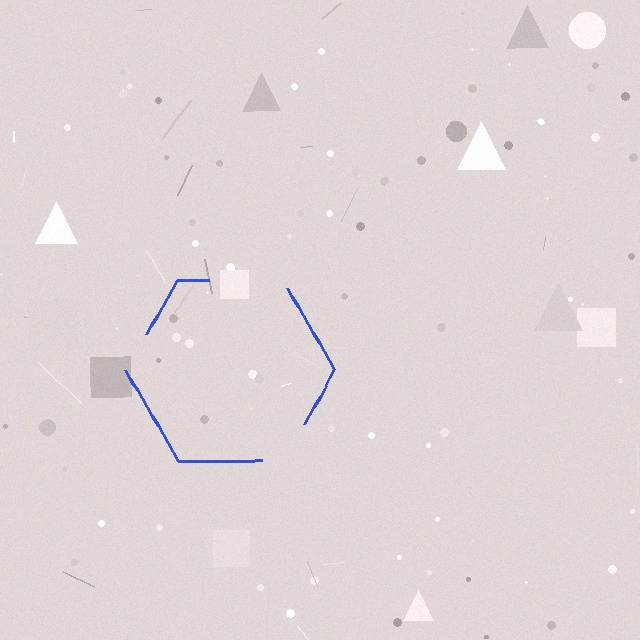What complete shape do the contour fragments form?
The contour fragments form a hexagon.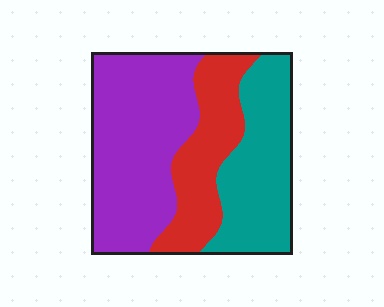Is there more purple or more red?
Purple.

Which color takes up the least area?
Red, at roughly 25%.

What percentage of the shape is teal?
Teal covers around 30% of the shape.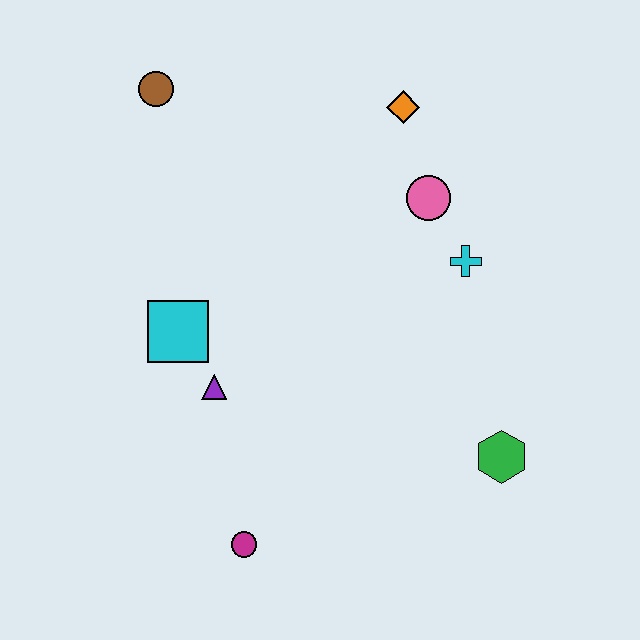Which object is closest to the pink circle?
The cyan cross is closest to the pink circle.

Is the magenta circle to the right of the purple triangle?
Yes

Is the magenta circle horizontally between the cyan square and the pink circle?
Yes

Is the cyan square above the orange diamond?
No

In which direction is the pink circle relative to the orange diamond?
The pink circle is below the orange diamond.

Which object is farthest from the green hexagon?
The brown circle is farthest from the green hexagon.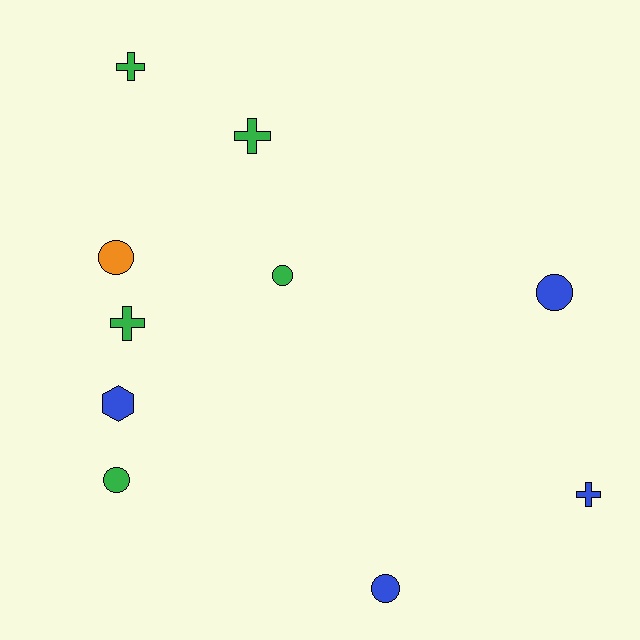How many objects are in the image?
There are 10 objects.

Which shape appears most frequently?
Circle, with 5 objects.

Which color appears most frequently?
Green, with 5 objects.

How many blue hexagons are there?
There is 1 blue hexagon.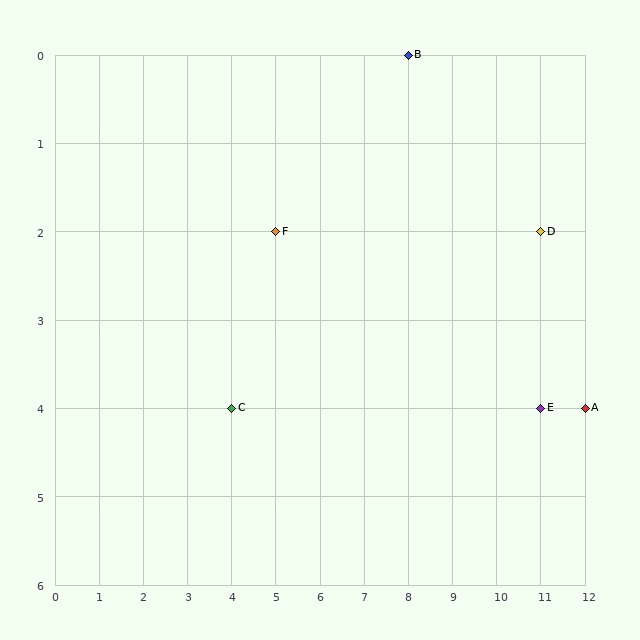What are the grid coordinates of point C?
Point C is at grid coordinates (4, 4).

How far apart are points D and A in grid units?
Points D and A are 1 column and 2 rows apart (about 2.2 grid units diagonally).